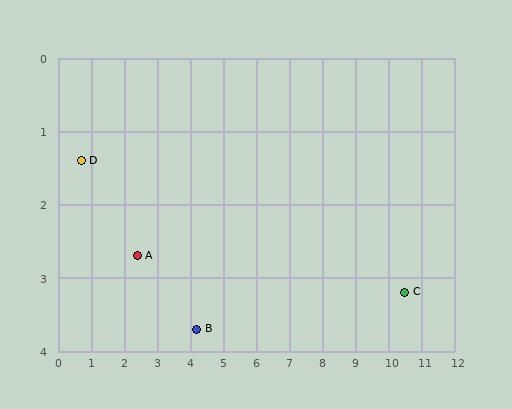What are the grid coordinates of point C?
Point C is at approximately (10.5, 3.2).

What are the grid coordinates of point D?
Point D is at approximately (0.7, 1.4).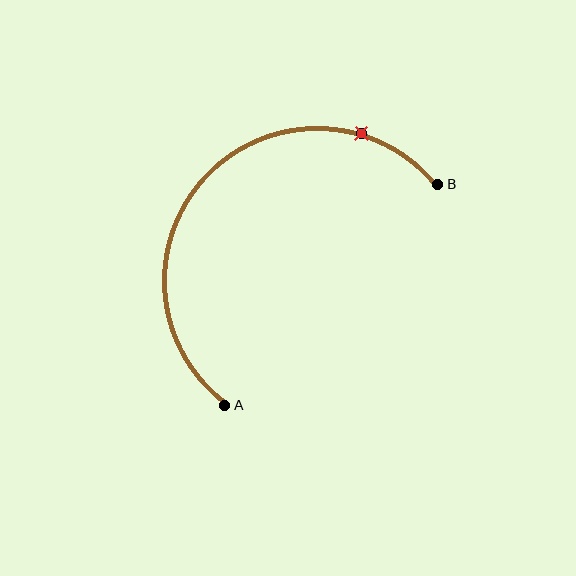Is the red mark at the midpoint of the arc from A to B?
No. The red mark lies on the arc but is closer to endpoint B. The arc midpoint would be at the point on the curve equidistant along the arc from both A and B.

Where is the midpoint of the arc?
The arc midpoint is the point on the curve farthest from the straight line joining A and B. It sits above and to the left of that line.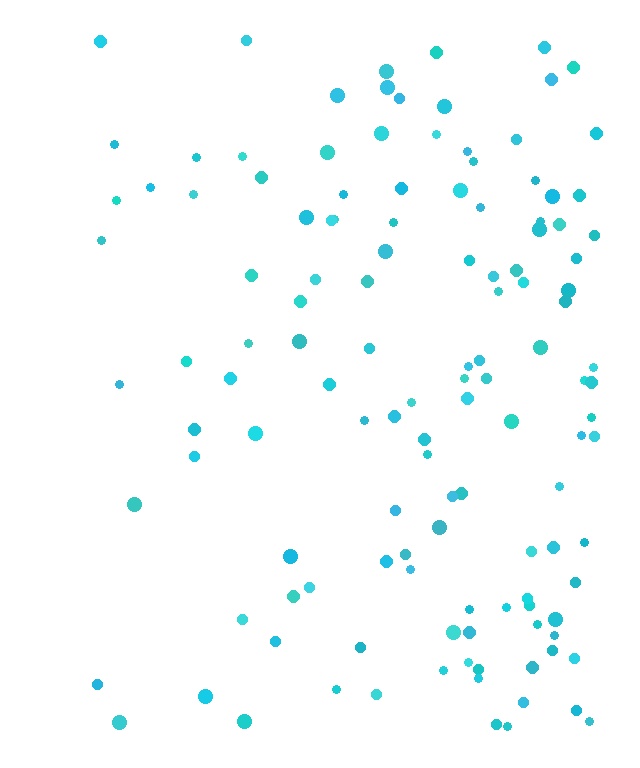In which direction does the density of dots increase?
From left to right, with the right side densest.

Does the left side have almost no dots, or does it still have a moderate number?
Still a moderate number, just noticeably fewer than the right.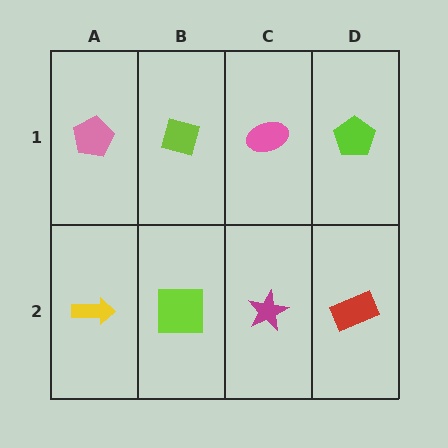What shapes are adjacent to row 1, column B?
A lime square (row 2, column B), a pink pentagon (row 1, column A), a pink ellipse (row 1, column C).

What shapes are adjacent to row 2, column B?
A lime square (row 1, column B), a yellow arrow (row 2, column A), a magenta star (row 2, column C).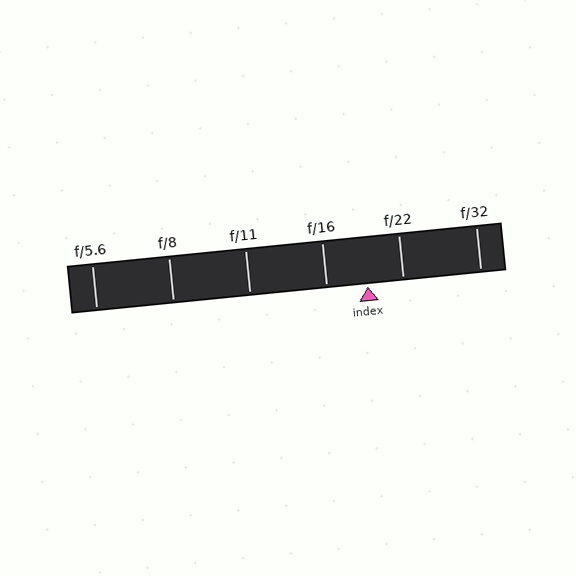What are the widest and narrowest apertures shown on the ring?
The widest aperture shown is f/5.6 and the narrowest is f/32.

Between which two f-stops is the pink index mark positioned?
The index mark is between f/16 and f/22.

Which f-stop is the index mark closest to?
The index mark is closest to f/22.